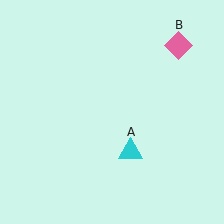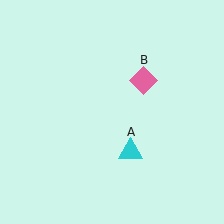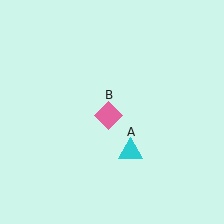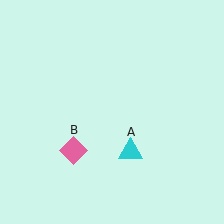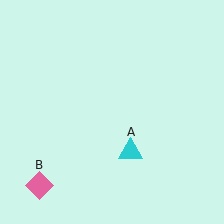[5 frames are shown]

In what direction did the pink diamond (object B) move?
The pink diamond (object B) moved down and to the left.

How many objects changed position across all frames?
1 object changed position: pink diamond (object B).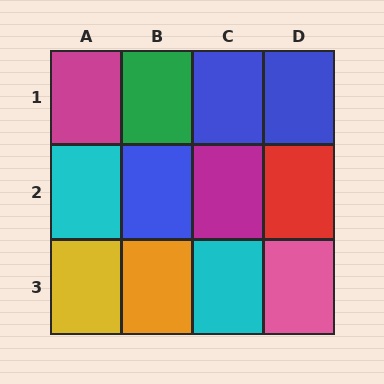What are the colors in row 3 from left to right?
Yellow, orange, cyan, pink.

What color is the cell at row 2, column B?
Blue.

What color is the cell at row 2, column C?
Magenta.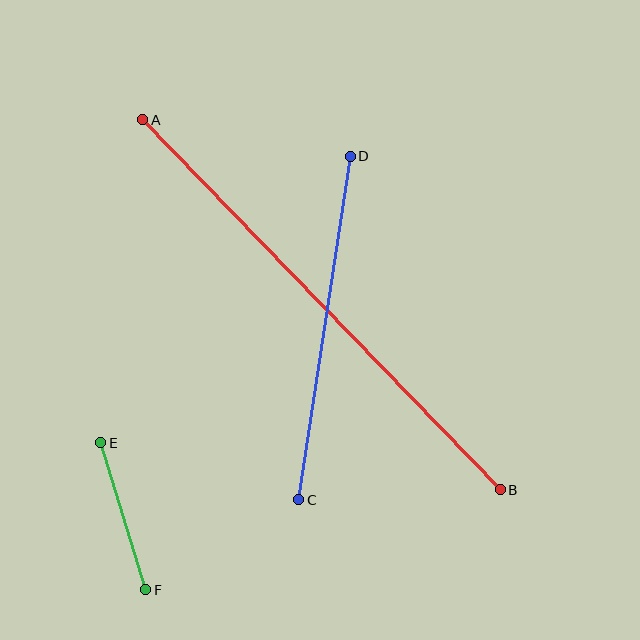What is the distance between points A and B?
The distance is approximately 514 pixels.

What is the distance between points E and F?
The distance is approximately 154 pixels.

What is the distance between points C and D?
The distance is approximately 347 pixels.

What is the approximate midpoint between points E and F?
The midpoint is at approximately (123, 516) pixels.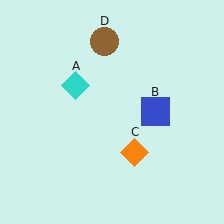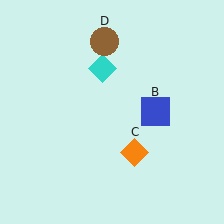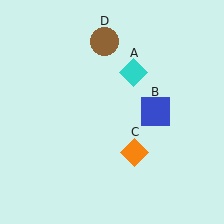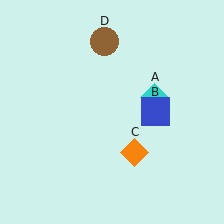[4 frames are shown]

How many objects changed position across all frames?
1 object changed position: cyan diamond (object A).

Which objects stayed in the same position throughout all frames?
Blue square (object B) and orange diamond (object C) and brown circle (object D) remained stationary.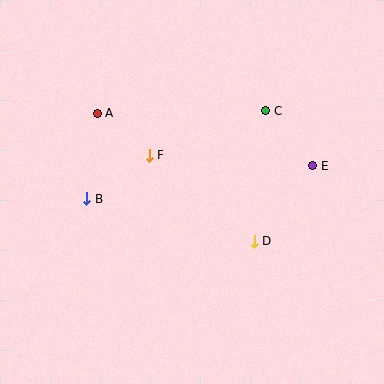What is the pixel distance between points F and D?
The distance between F and D is 136 pixels.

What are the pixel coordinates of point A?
Point A is at (97, 113).